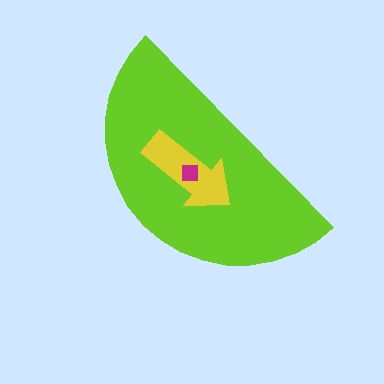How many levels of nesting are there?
3.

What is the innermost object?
The magenta square.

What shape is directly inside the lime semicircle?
The yellow arrow.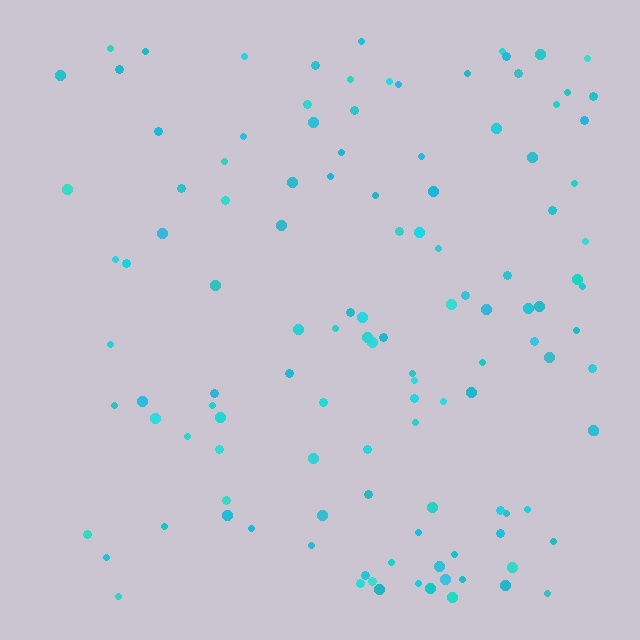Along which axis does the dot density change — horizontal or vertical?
Horizontal.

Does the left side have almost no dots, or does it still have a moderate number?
Still a moderate number, just noticeably fewer than the right.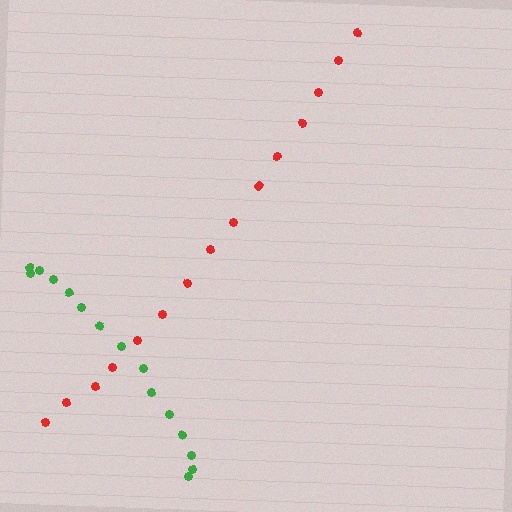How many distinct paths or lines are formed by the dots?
There are 2 distinct paths.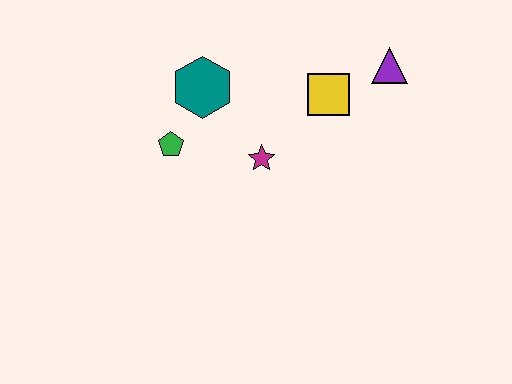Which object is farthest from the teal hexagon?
The purple triangle is farthest from the teal hexagon.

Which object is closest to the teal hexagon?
The green pentagon is closest to the teal hexagon.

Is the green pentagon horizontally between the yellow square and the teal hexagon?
No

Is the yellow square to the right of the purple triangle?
No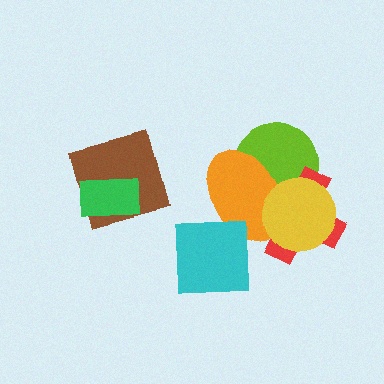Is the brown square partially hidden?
Yes, it is partially covered by another shape.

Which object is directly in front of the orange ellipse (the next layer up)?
The cyan square is directly in front of the orange ellipse.